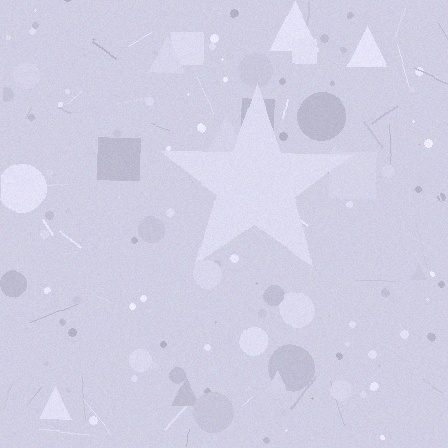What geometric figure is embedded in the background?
A star is embedded in the background.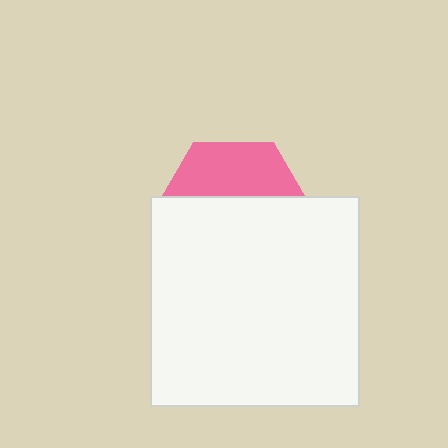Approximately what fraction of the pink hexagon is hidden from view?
Roughly 64% of the pink hexagon is hidden behind the white square.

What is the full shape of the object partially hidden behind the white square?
The partially hidden object is a pink hexagon.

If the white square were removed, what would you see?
You would see the complete pink hexagon.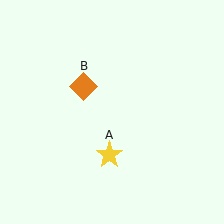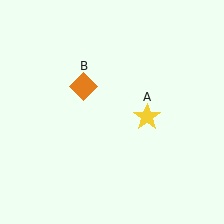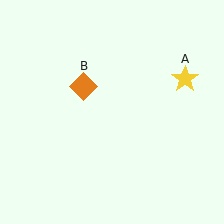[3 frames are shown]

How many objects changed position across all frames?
1 object changed position: yellow star (object A).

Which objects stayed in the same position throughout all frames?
Orange diamond (object B) remained stationary.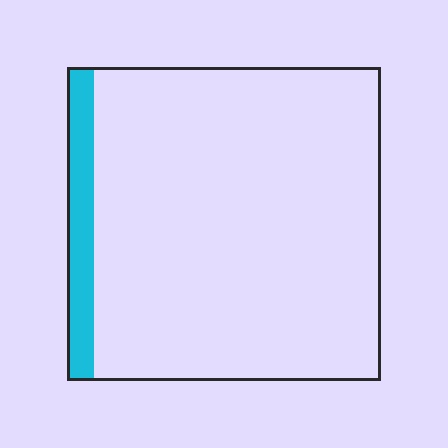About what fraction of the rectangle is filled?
About one tenth (1/10).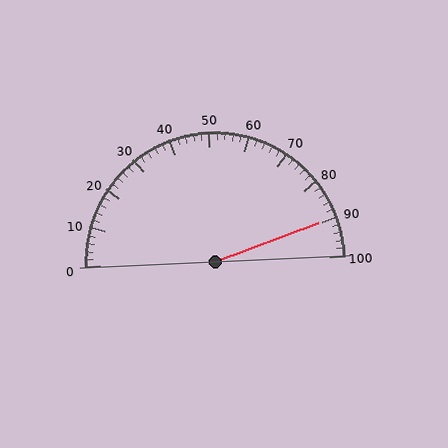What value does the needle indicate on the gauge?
The needle indicates approximately 90.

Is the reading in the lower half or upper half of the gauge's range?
The reading is in the upper half of the range (0 to 100).